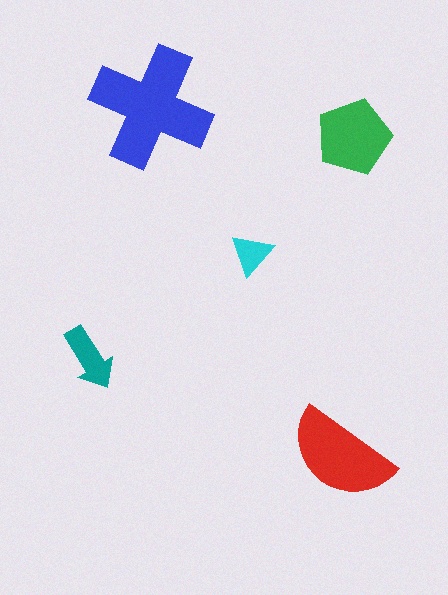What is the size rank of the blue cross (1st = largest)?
1st.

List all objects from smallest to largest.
The cyan triangle, the teal arrow, the green pentagon, the red semicircle, the blue cross.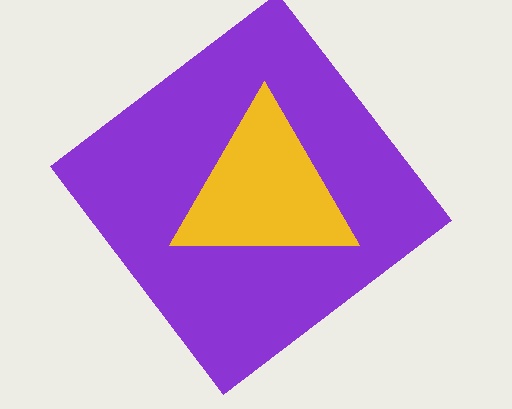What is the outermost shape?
The purple diamond.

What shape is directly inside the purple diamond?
The yellow triangle.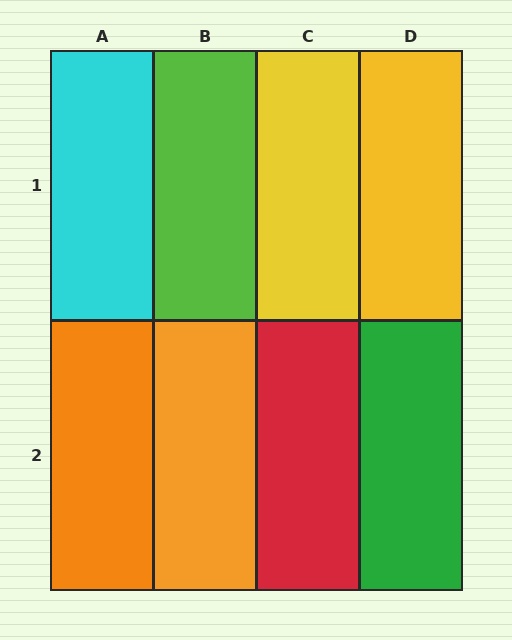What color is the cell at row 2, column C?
Red.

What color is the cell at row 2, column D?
Green.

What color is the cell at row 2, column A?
Orange.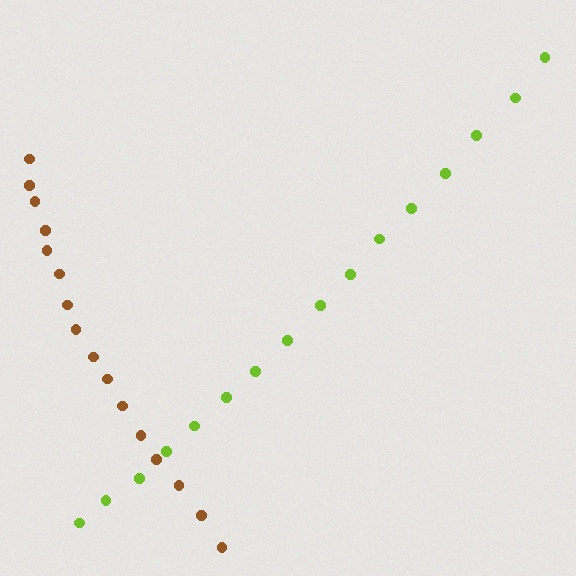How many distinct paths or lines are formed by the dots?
There are 2 distinct paths.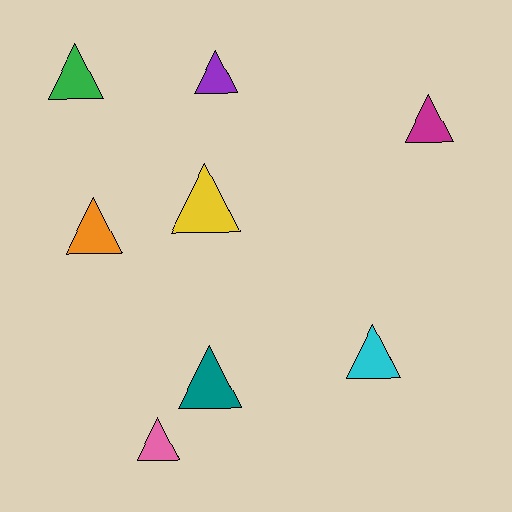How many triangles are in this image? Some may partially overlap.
There are 8 triangles.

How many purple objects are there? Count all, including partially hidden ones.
There is 1 purple object.